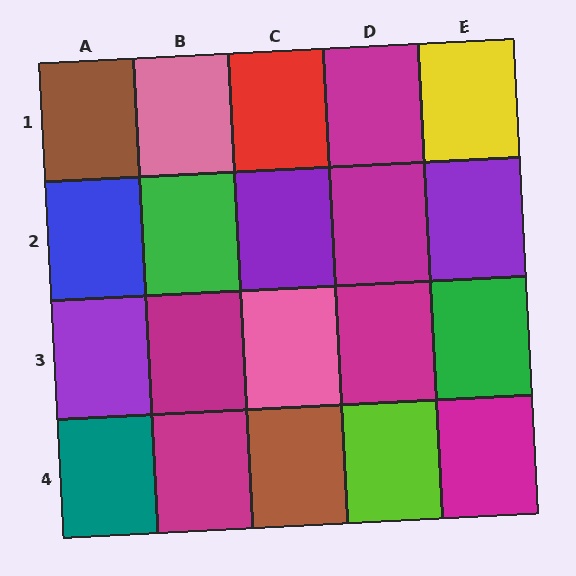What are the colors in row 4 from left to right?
Teal, magenta, brown, lime, magenta.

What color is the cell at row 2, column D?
Magenta.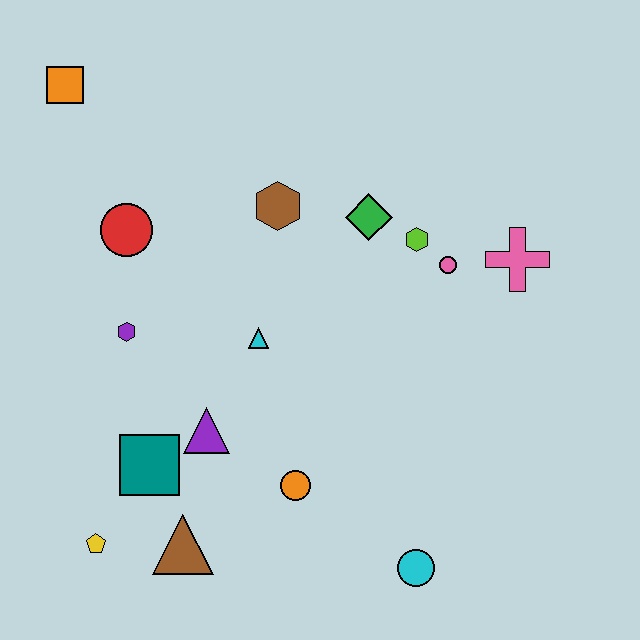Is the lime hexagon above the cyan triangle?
Yes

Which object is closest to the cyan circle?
The orange circle is closest to the cyan circle.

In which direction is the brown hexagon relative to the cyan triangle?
The brown hexagon is above the cyan triangle.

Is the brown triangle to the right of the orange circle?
No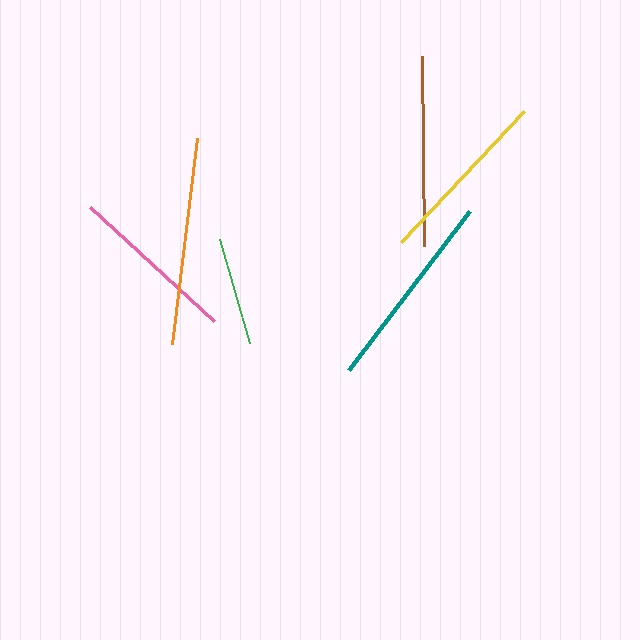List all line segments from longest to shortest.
From longest to shortest: orange, teal, brown, yellow, pink, green.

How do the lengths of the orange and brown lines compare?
The orange and brown lines are approximately the same length.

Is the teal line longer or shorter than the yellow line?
The teal line is longer than the yellow line.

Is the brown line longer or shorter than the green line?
The brown line is longer than the green line.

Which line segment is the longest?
The orange line is the longest at approximately 208 pixels.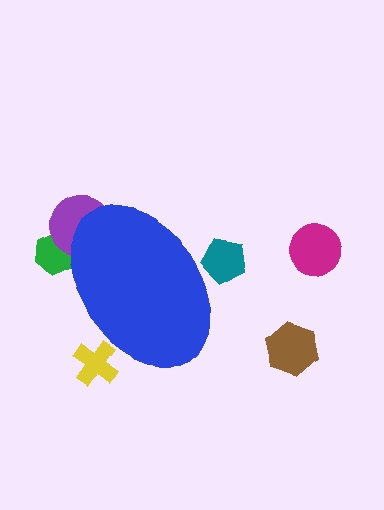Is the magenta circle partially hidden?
No, the magenta circle is fully visible.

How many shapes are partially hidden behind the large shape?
4 shapes are partially hidden.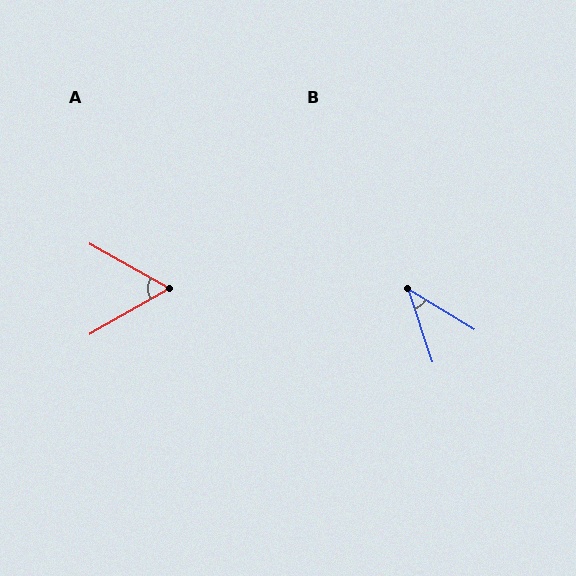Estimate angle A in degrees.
Approximately 59 degrees.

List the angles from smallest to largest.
B (40°), A (59°).